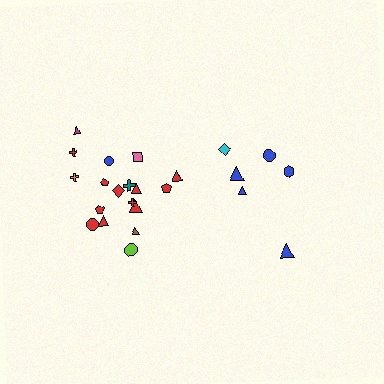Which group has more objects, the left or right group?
The left group.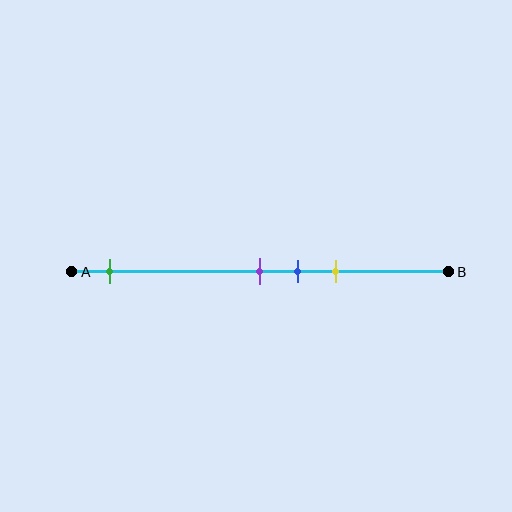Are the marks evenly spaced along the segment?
No, the marks are not evenly spaced.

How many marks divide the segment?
There are 4 marks dividing the segment.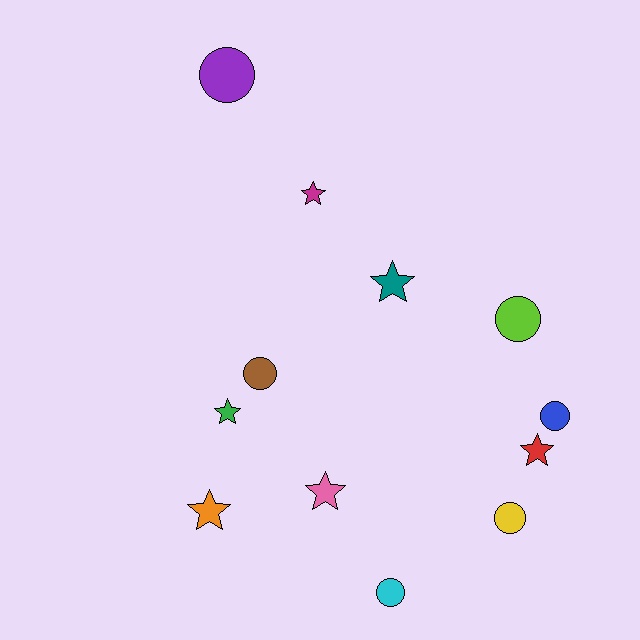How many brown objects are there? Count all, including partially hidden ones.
There is 1 brown object.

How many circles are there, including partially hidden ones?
There are 6 circles.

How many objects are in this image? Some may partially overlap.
There are 12 objects.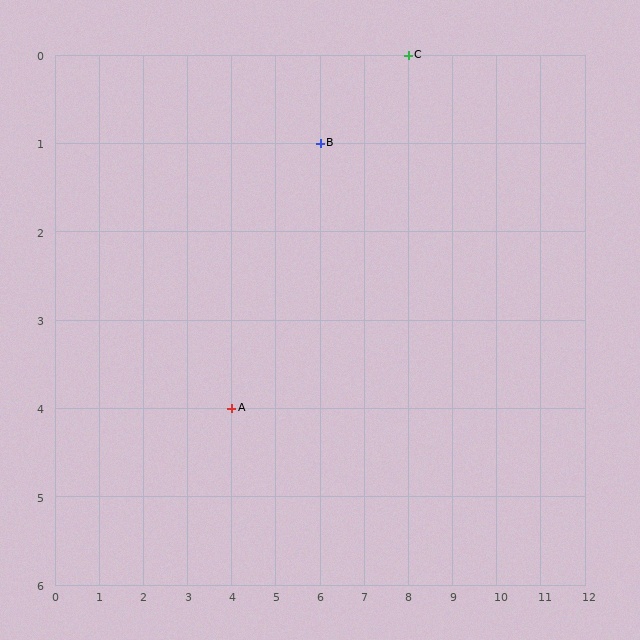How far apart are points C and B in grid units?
Points C and B are 2 columns and 1 row apart (about 2.2 grid units diagonally).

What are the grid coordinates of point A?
Point A is at grid coordinates (4, 4).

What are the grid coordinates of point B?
Point B is at grid coordinates (6, 1).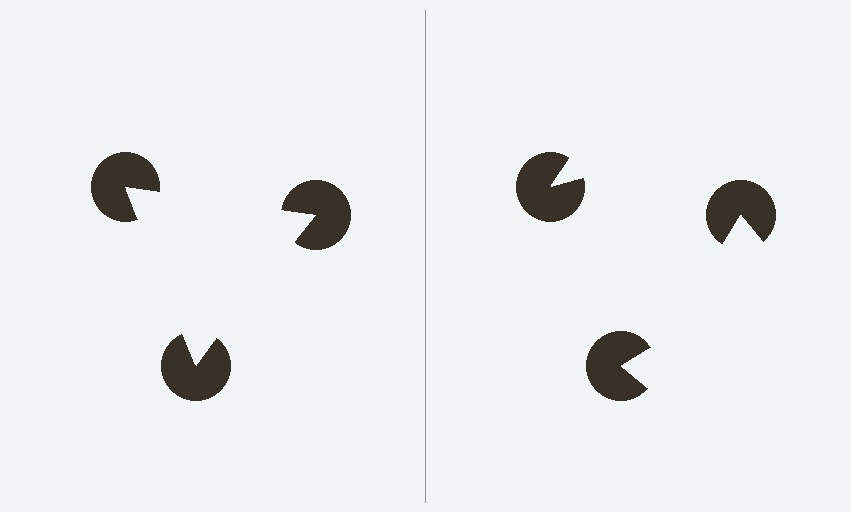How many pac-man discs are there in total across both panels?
6 — 3 on each side.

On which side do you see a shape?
An illusory triangle appears on the left side. On the right side the wedge cuts are rotated, so no coherent shape forms.